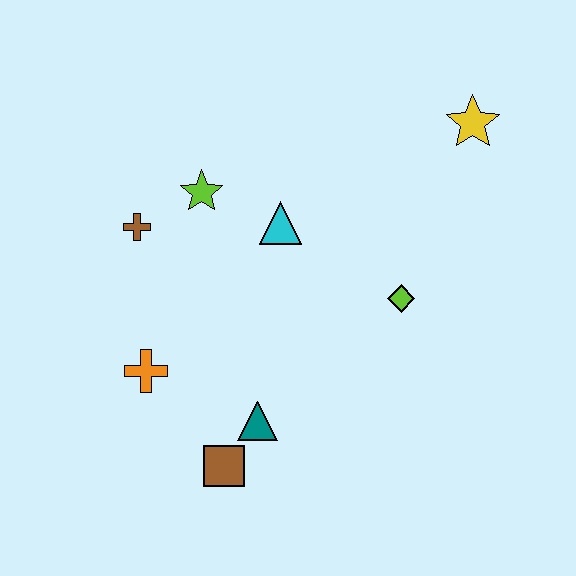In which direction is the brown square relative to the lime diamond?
The brown square is to the left of the lime diamond.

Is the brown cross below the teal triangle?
No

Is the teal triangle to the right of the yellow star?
No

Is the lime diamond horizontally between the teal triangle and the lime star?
No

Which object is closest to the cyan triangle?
The lime star is closest to the cyan triangle.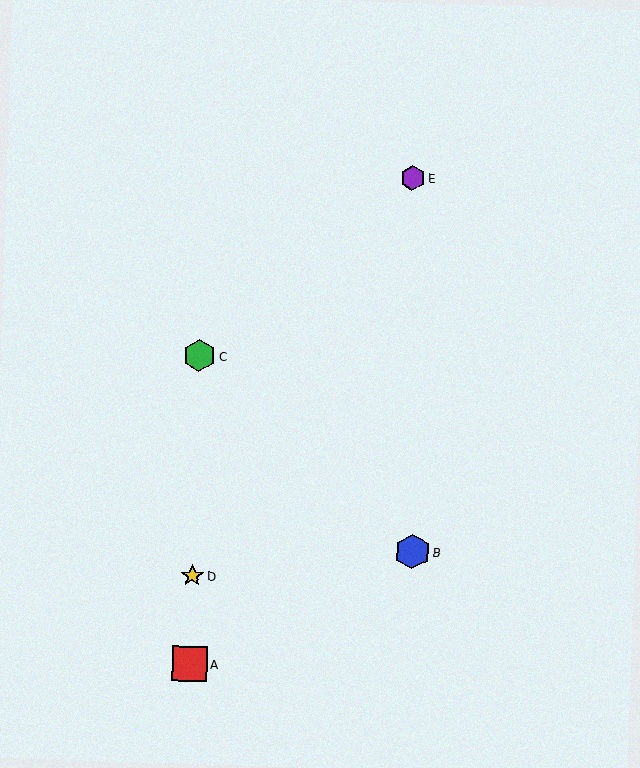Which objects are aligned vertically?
Objects A, C, D are aligned vertically.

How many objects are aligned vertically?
3 objects (A, C, D) are aligned vertically.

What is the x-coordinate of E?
Object E is at x≈413.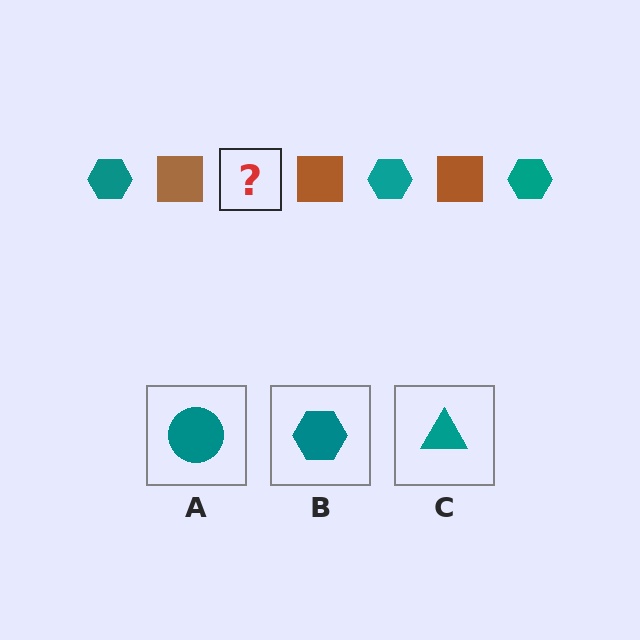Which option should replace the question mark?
Option B.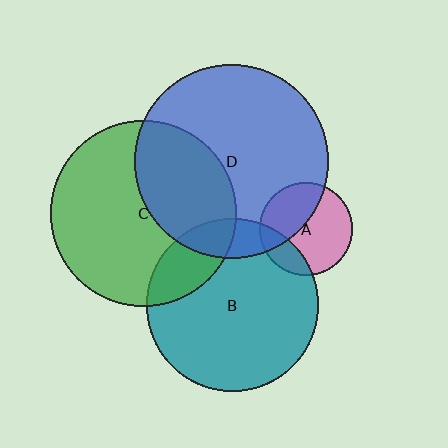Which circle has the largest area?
Circle D (blue).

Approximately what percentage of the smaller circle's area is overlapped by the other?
Approximately 20%.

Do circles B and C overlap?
Yes.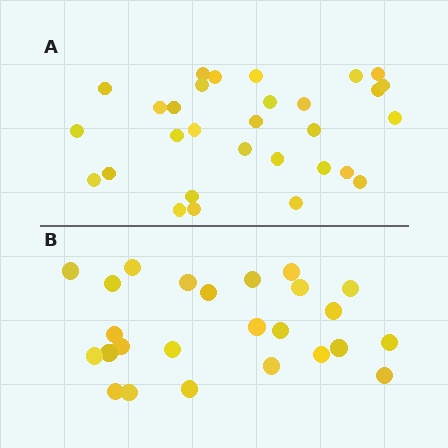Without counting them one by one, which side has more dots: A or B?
Region A (the top region) has more dots.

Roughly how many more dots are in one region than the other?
Region A has about 5 more dots than region B.